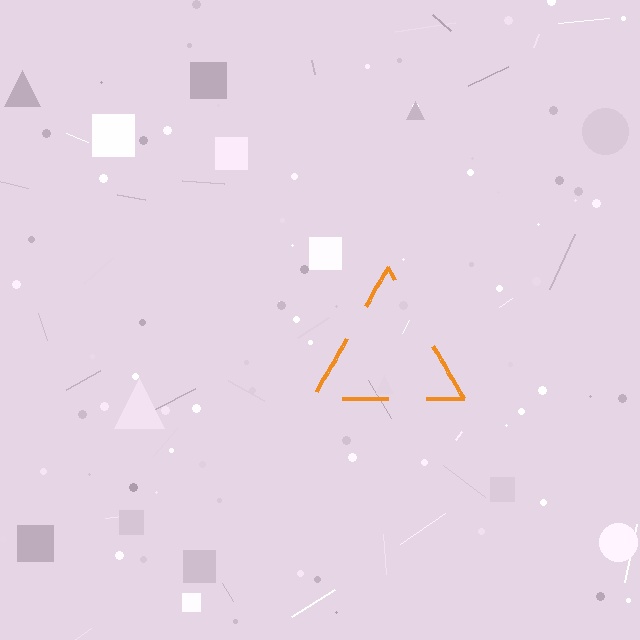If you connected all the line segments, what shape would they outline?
They would outline a triangle.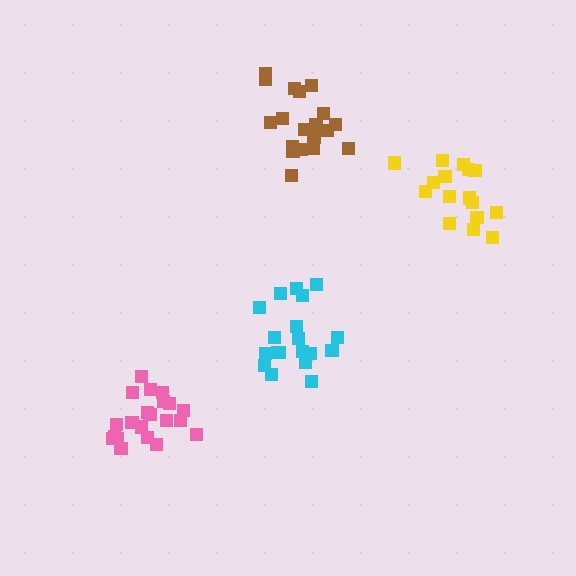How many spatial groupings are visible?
There are 4 spatial groupings.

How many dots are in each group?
Group 1: 19 dots, Group 2: 21 dots, Group 3: 20 dots, Group 4: 18 dots (78 total).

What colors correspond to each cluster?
The clusters are colored: cyan, pink, brown, yellow.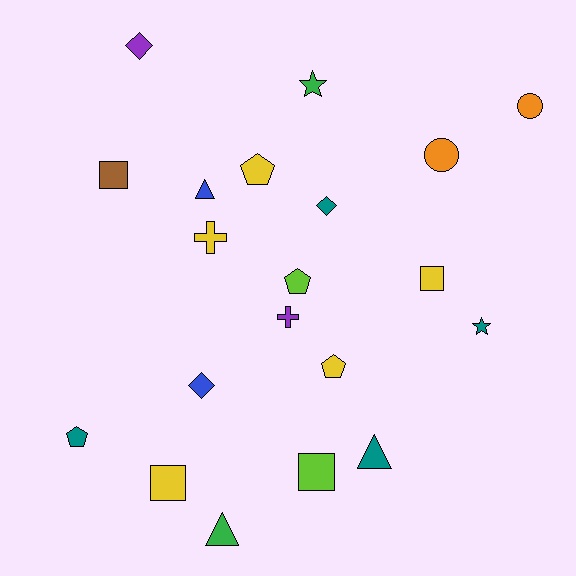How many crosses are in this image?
There are 2 crosses.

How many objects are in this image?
There are 20 objects.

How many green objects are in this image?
There are 2 green objects.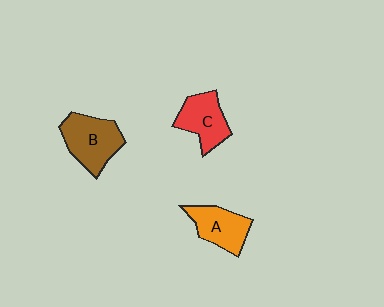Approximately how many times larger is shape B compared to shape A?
Approximately 1.3 times.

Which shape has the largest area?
Shape B (brown).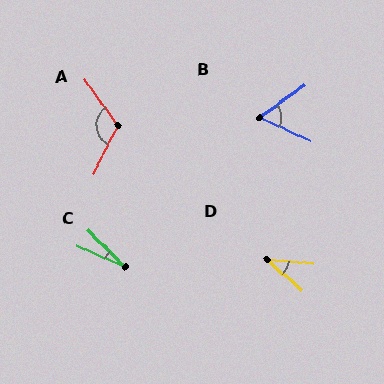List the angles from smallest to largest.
C (21°), D (37°), B (61°), A (117°).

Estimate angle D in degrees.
Approximately 37 degrees.